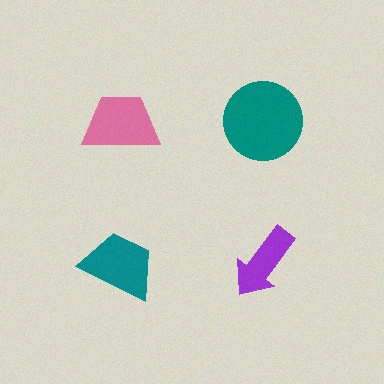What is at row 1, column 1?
A pink trapezoid.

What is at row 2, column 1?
A teal trapezoid.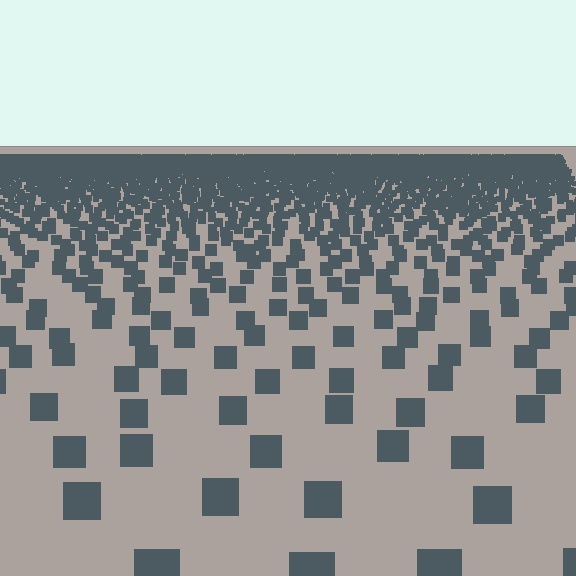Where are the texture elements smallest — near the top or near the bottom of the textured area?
Near the top.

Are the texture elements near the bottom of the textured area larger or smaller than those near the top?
Larger. Near the bottom, elements are closer to the viewer and appear at a bigger on-screen size.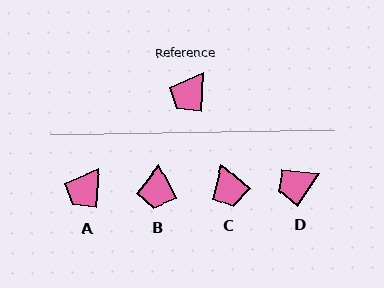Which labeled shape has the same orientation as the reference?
A.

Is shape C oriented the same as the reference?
No, it is off by about 52 degrees.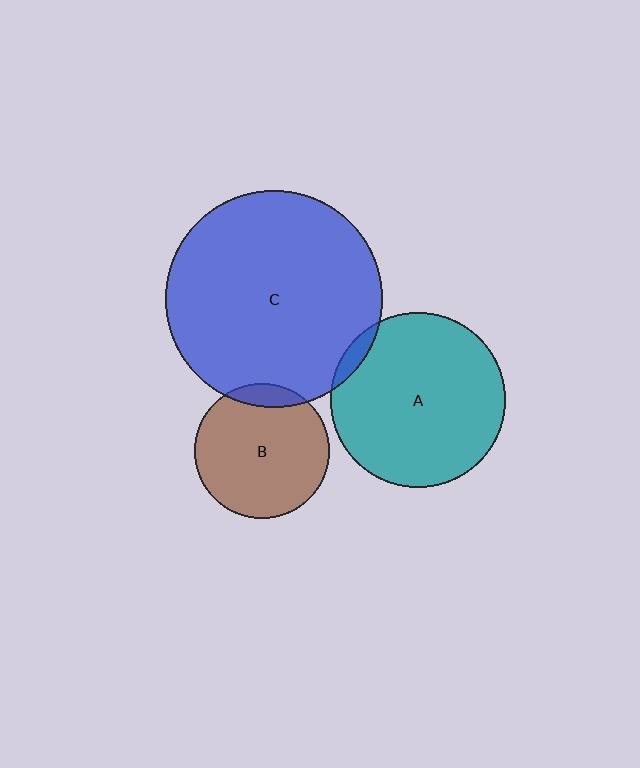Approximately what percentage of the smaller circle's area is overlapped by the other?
Approximately 5%.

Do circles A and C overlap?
Yes.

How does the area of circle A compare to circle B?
Approximately 1.7 times.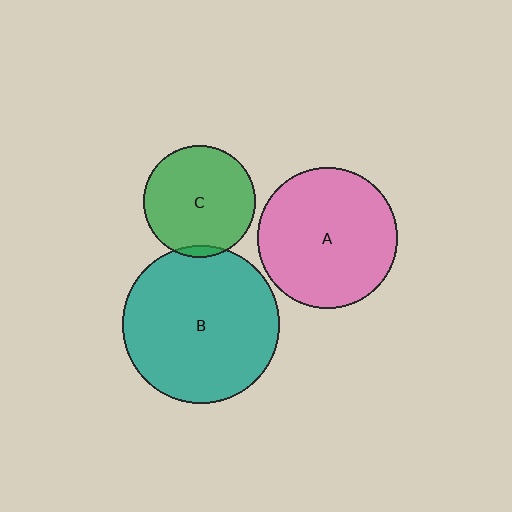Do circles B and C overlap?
Yes.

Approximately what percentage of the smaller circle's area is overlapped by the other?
Approximately 5%.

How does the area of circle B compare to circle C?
Approximately 2.0 times.